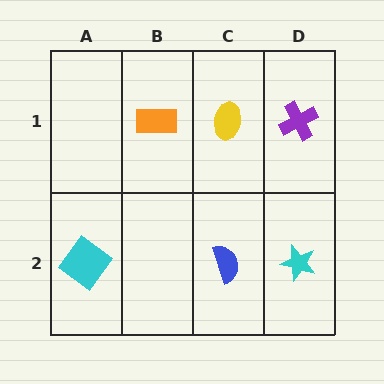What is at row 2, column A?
A cyan diamond.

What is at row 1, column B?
An orange rectangle.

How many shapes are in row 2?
3 shapes.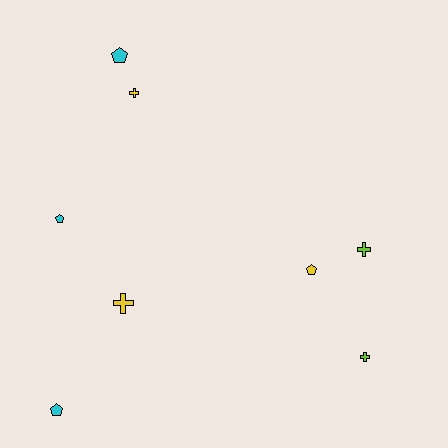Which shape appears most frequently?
Pentagon, with 4 objects.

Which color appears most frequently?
Cyan, with 3 objects.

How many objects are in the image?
There are 8 objects.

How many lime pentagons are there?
There are no lime pentagons.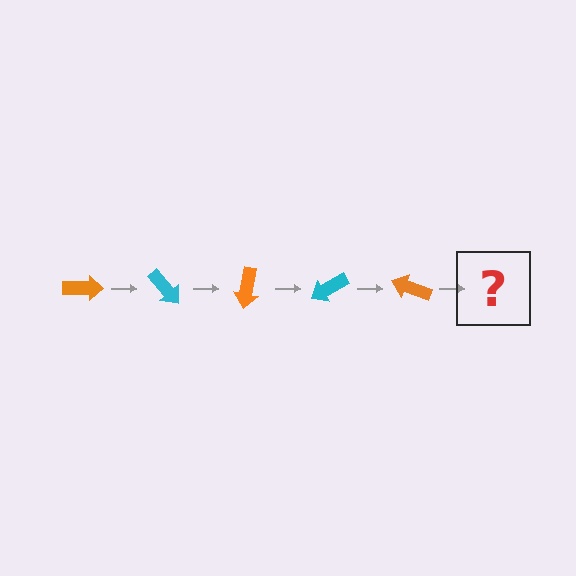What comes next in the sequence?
The next element should be a cyan arrow, rotated 250 degrees from the start.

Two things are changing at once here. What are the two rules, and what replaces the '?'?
The two rules are that it rotates 50 degrees each step and the color cycles through orange and cyan. The '?' should be a cyan arrow, rotated 250 degrees from the start.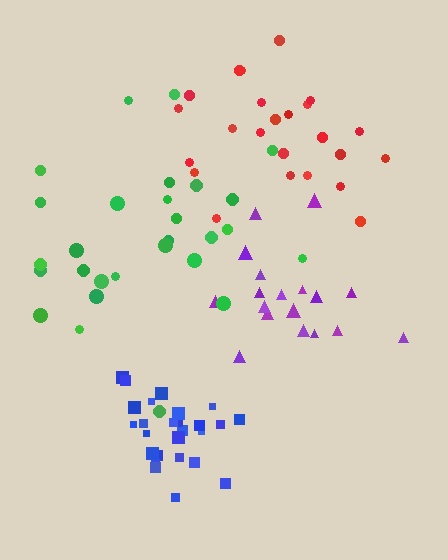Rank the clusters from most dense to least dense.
blue, red, purple, green.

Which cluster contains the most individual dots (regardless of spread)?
Green (28).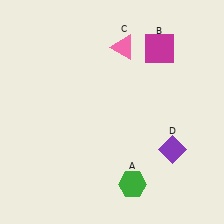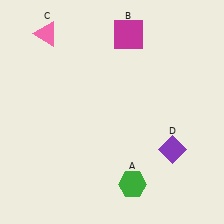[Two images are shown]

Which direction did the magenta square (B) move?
The magenta square (B) moved left.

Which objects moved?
The objects that moved are: the magenta square (B), the pink triangle (C).